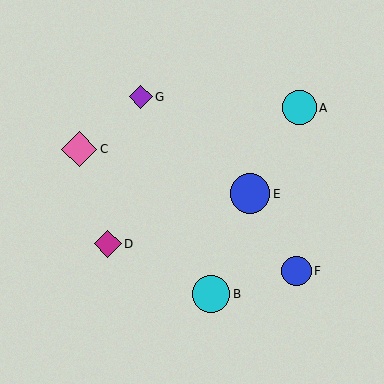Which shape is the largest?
The blue circle (labeled E) is the largest.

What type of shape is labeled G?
Shape G is a purple diamond.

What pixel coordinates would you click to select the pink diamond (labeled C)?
Click at (79, 149) to select the pink diamond C.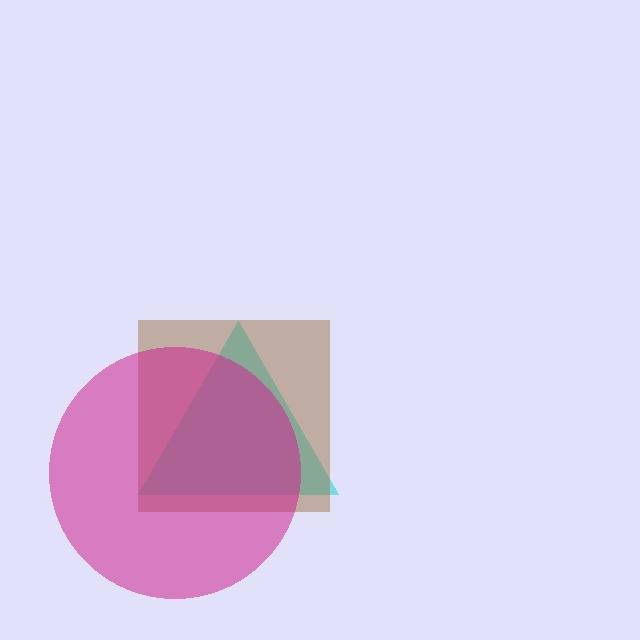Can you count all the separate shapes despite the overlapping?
Yes, there are 3 separate shapes.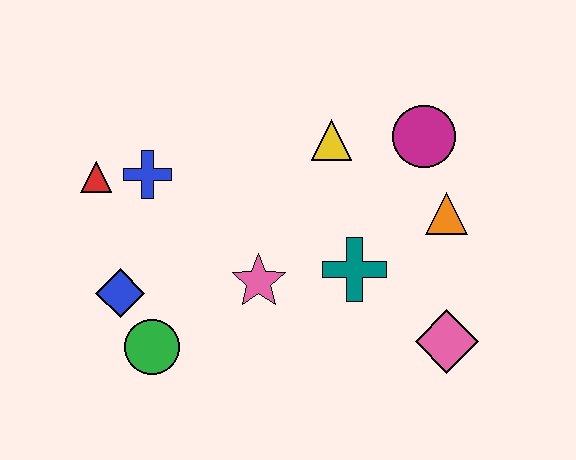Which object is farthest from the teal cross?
The red triangle is farthest from the teal cross.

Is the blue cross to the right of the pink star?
No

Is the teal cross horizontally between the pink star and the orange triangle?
Yes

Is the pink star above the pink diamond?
Yes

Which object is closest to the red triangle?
The blue cross is closest to the red triangle.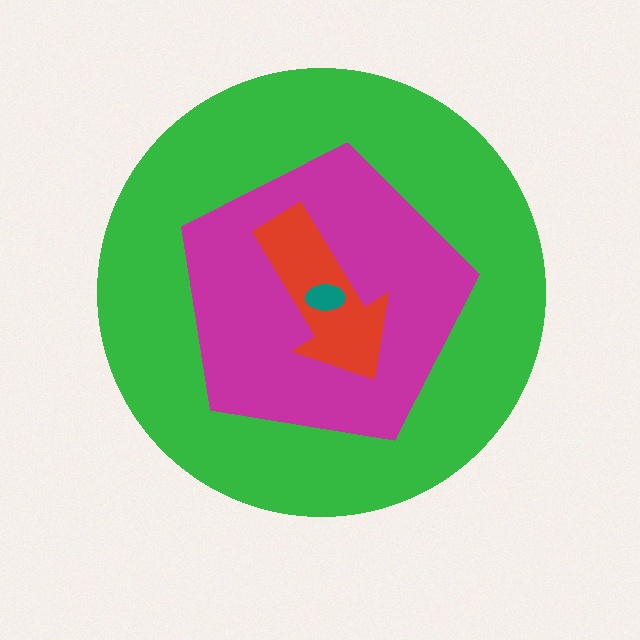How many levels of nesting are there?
4.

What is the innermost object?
The teal ellipse.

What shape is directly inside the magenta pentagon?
The red arrow.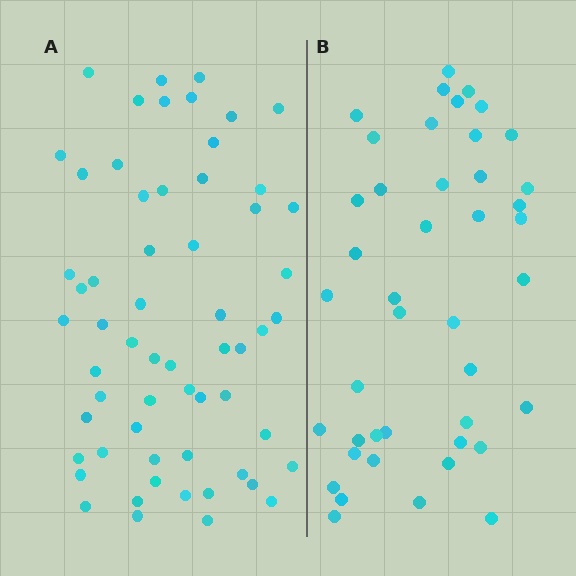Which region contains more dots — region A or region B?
Region A (the left region) has more dots.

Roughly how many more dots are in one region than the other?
Region A has approximately 15 more dots than region B.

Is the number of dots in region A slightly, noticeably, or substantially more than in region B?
Region A has noticeably more, but not dramatically so. The ratio is roughly 1.4 to 1.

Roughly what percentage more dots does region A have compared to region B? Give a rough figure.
About 40% more.